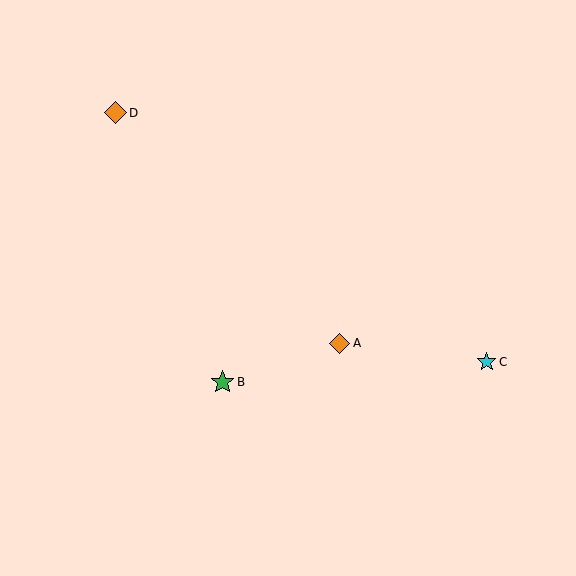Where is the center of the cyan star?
The center of the cyan star is at (487, 362).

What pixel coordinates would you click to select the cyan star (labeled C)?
Click at (487, 362) to select the cyan star C.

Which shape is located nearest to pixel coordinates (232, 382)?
The green star (labeled B) at (222, 382) is nearest to that location.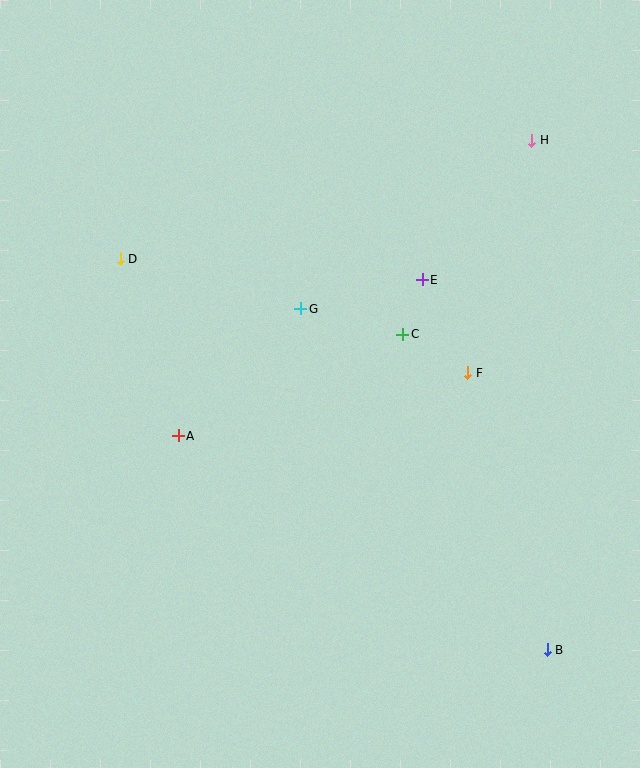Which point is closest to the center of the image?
Point G at (301, 309) is closest to the center.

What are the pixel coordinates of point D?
Point D is at (120, 259).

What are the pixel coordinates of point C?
Point C is at (403, 334).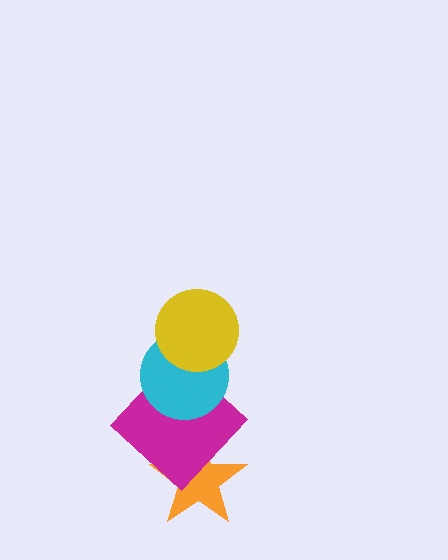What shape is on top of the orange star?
The magenta diamond is on top of the orange star.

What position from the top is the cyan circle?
The cyan circle is 2nd from the top.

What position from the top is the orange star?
The orange star is 4th from the top.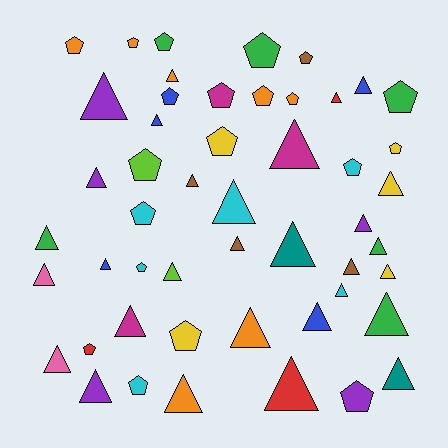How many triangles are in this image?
There are 30 triangles.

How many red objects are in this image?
There are 3 red objects.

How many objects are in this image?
There are 50 objects.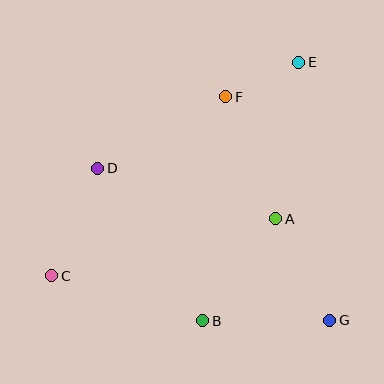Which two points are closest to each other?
Points E and F are closest to each other.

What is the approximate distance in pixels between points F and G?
The distance between F and G is approximately 246 pixels.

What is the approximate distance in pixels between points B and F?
The distance between B and F is approximately 225 pixels.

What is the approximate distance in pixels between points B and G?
The distance between B and G is approximately 127 pixels.